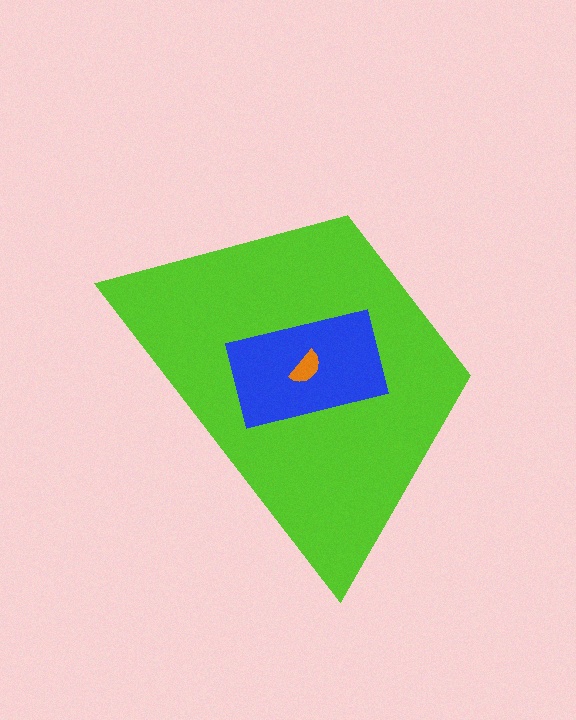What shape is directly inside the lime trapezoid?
The blue rectangle.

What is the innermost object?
The orange semicircle.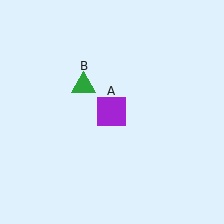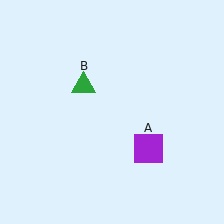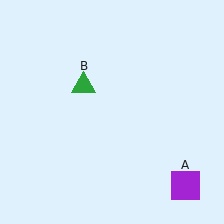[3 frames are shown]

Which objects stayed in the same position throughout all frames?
Green triangle (object B) remained stationary.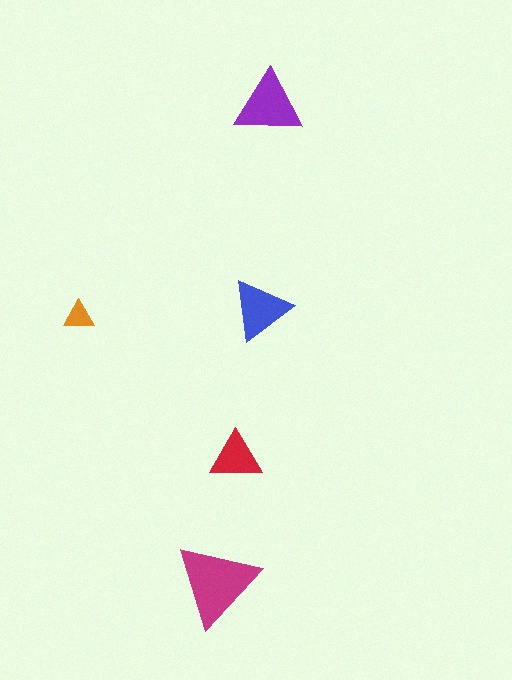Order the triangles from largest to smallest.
the magenta one, the purple one, the blue one, the red one, the orange one.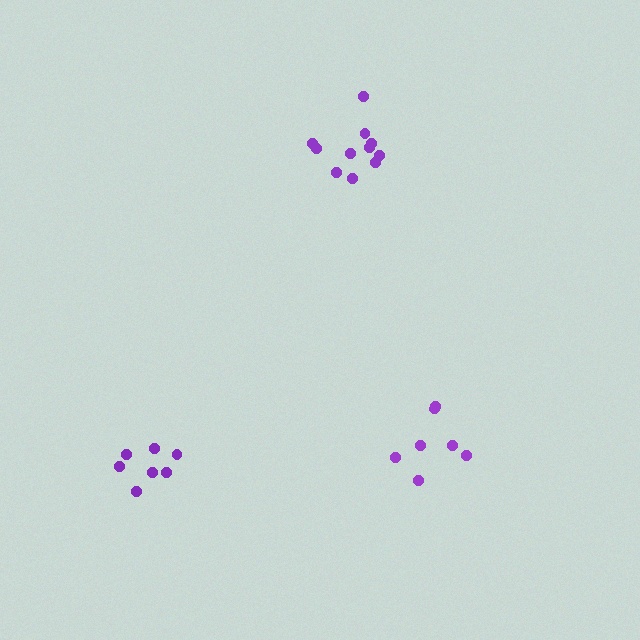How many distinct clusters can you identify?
There are 3 distinct clusters.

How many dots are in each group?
Group 1: 11 dots, Group 2: 7 dots, Group 3: 7 dots (25 total).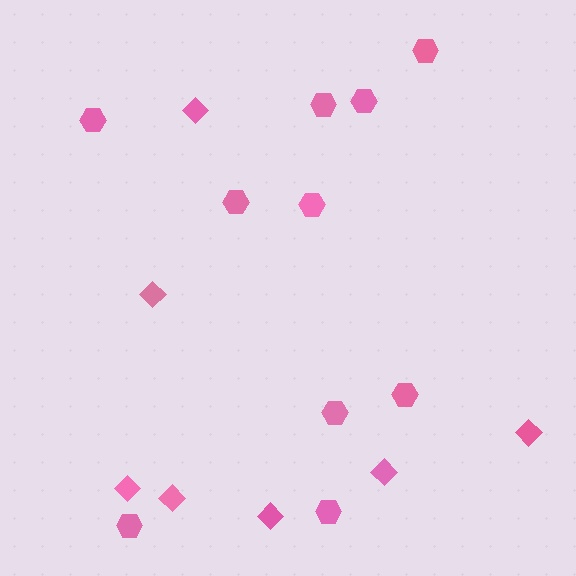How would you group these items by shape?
There are 2 groups: one group of diamonds (7) and one group of hexagons (10).